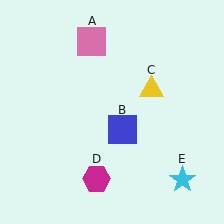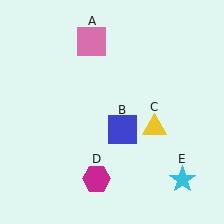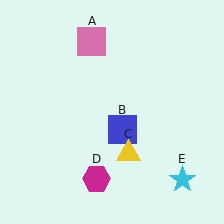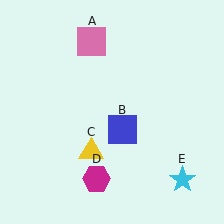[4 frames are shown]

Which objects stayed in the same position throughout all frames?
Pink square (object A) and blue square (object B) and magenta hexagon (object D) and cyan star (object E) remained stationary.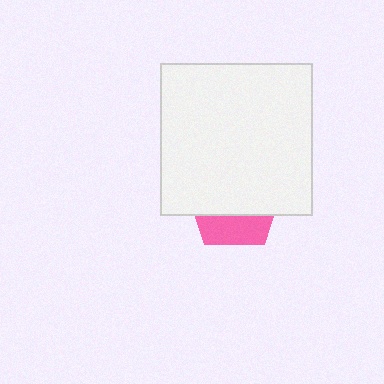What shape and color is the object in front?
The object in front is a white square.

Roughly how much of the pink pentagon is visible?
A small part of it is visible (roughly 33%).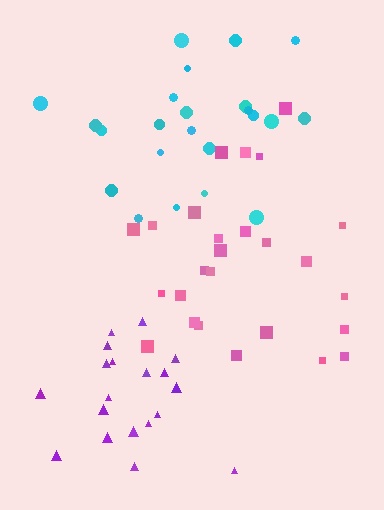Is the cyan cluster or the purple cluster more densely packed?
Purple.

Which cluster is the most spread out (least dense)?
Cyan.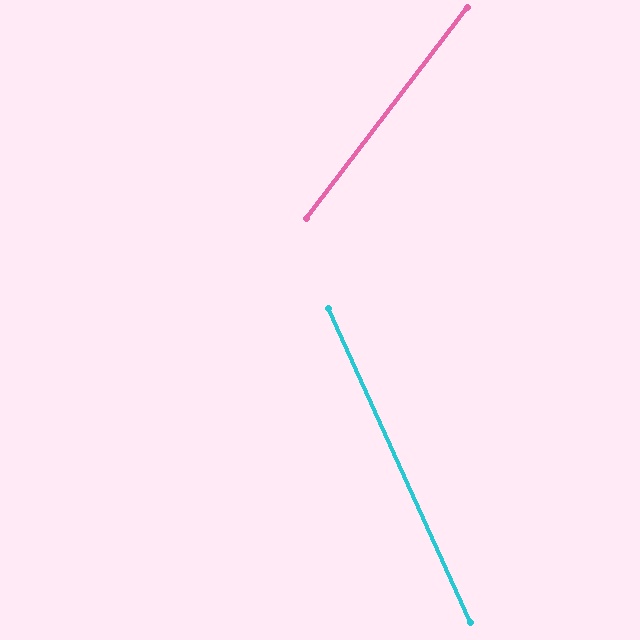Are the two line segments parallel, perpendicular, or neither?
Neither parallel nor perpendicular — they differ by about 62°.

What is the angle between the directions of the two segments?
Approximately 62 degrees.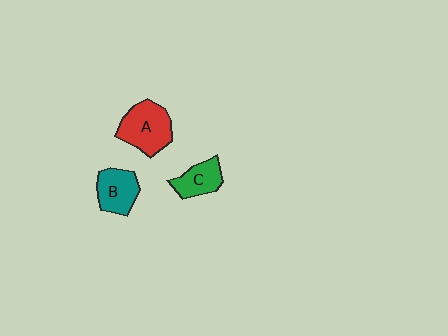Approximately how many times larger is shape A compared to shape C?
Approximately 1.6 times.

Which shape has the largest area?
Shape A (red).